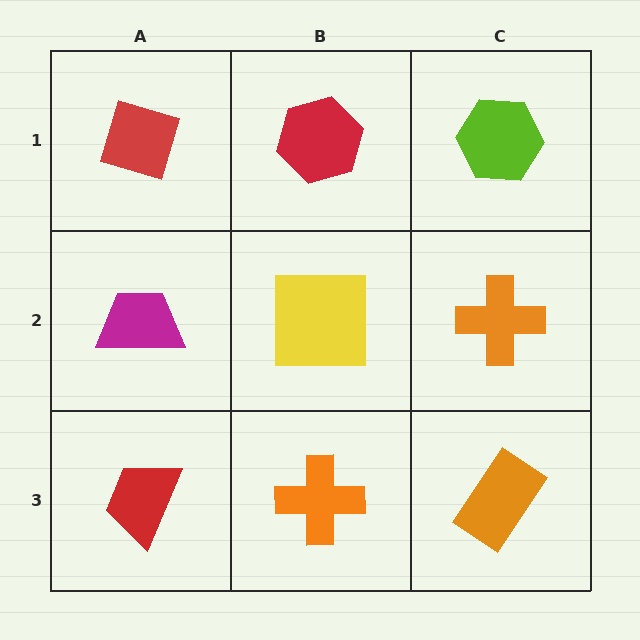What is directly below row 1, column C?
An orange cross.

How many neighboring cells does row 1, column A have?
2.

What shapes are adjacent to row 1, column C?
An orange cross (row 2, column C), a red hexagon (row 1, column B).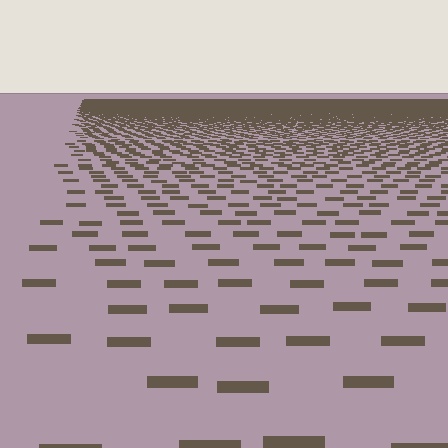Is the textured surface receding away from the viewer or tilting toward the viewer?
The surface is receding away from the viewer. Texture elements get smaller and denser toward the top.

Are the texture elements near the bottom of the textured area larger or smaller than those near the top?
Larger. Near the bottom, elements are closer to the viewer and appear at a bigger on-screen size.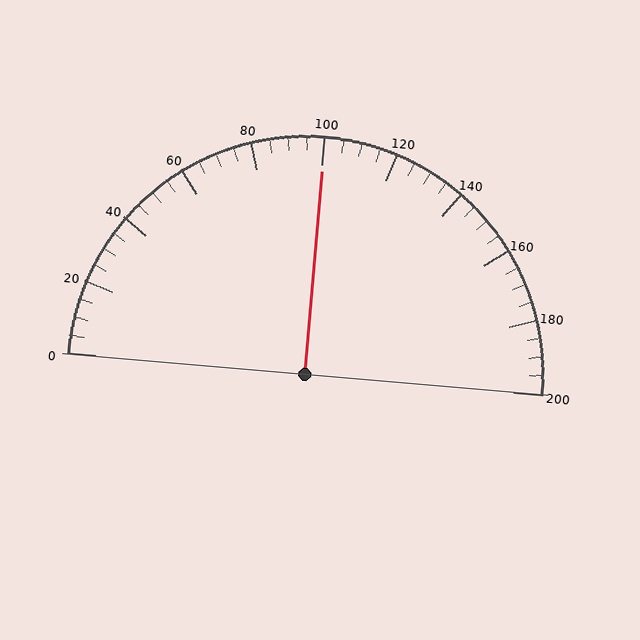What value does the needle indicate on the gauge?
The needle indicates approximately 100.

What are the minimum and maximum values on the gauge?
The gauge ranges from 0 to 200.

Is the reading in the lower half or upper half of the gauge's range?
The reading is in the upper half of the range (0 to 200).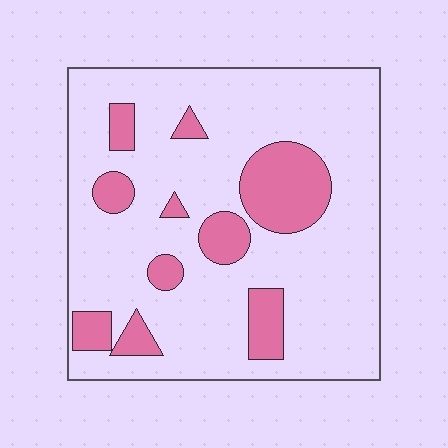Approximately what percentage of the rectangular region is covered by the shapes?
Approximately 20%.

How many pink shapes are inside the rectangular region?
10.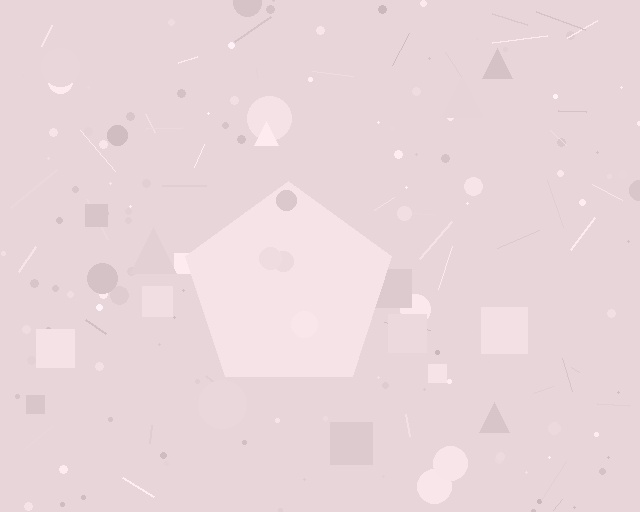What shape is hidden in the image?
A pentagon is hidden in the image.